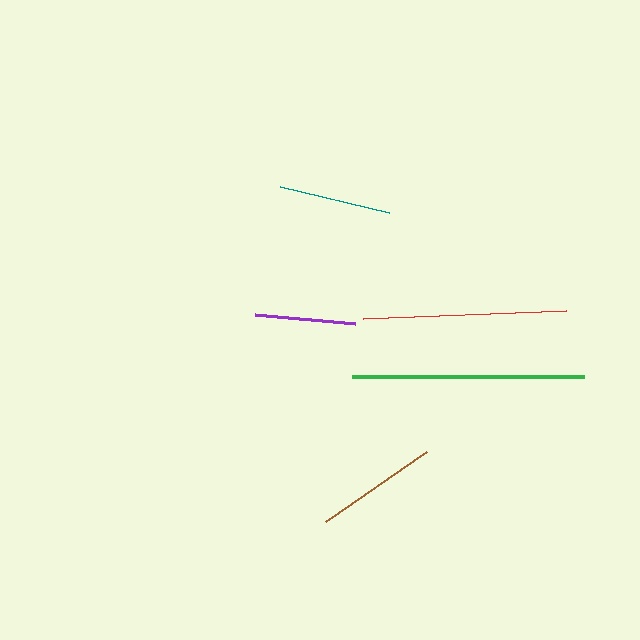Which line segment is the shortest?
The purple line is the shortest at approximately 100 pixels.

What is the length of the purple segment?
The purple segment is approximately 100 pixels long.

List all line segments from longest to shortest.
From longest to shortest: green, red, brown, teal, purple.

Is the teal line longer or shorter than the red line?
The red line is longer than the teal line.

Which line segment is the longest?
The green line is the longest at approximately 232 pixels.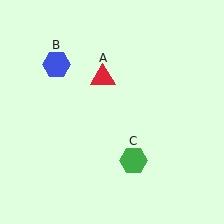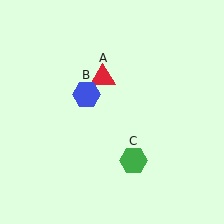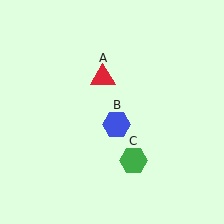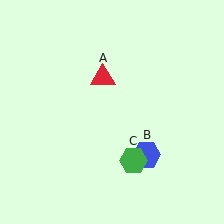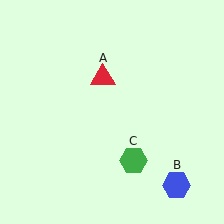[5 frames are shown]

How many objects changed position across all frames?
1 object changed position: blue hexagon (object B).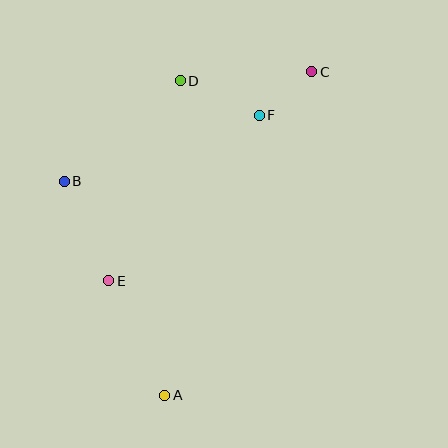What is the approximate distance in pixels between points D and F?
The distance between D and F is approximately 86 pixels.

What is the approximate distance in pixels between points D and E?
The distance between D and E is approximately 213 pixels.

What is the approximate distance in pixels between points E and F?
The distance between E and F is approximately 224 pixels.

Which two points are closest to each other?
Points C and F are closest to each other.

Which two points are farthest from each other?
Points A and C are farthest from each other.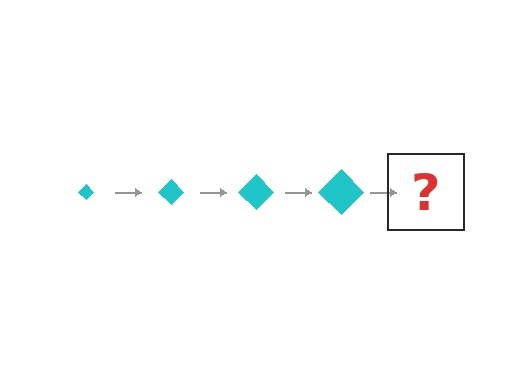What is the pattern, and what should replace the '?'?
The pattern is that the diamond gets progressively larger each step. The '?' should be a cyan diamond, larger than the previous one.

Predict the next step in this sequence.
The next step is a cyan diamond, larger than the previous one.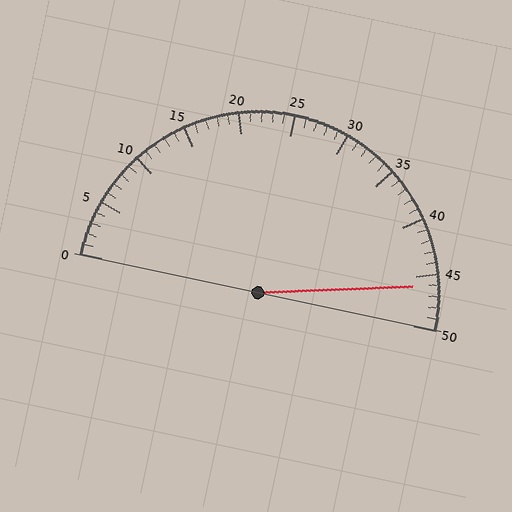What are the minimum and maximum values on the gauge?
The gauge ranges from 0 to 50.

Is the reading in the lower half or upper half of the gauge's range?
The reading is in the upper half of the range (0 to 50).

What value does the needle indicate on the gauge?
The needle indicates approximately 46.